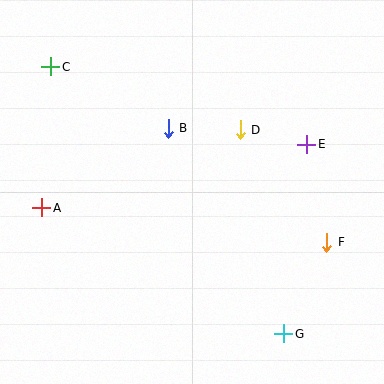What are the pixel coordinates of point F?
Point F is at (327, 242).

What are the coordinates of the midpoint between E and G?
The midpoint between E and G is at (295, 239).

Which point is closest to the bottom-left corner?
Point A is closest to the bottom-left corner.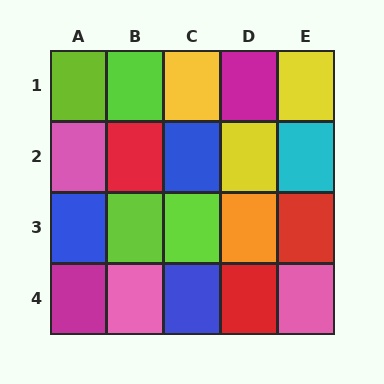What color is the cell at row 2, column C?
Blue.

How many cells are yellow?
3 cells are yellow.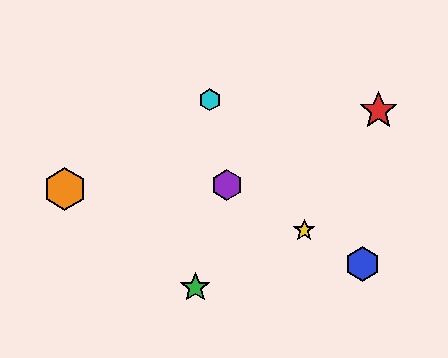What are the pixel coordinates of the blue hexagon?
The blue hexagon is at (362, 264).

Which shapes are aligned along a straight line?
The blue hexagon, the yellow star, the purple hexagon are aligned along a straight line.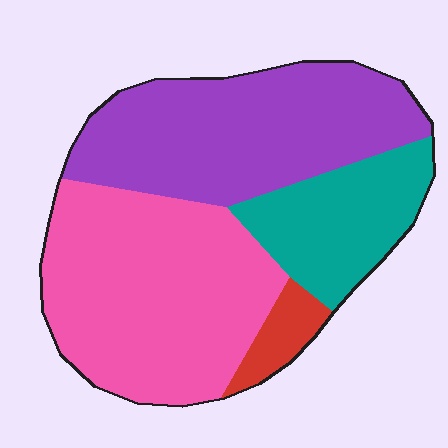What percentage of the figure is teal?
Teal covers roughly 20% of the figure.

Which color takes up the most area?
Pink, at roughly 40%.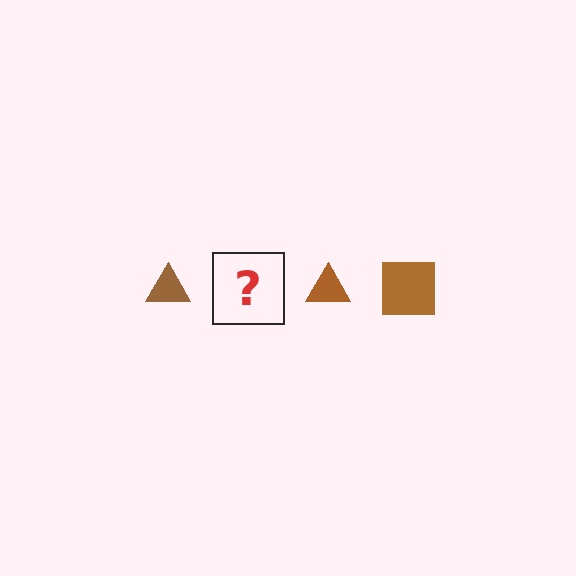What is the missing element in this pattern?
The missing element is a brown square.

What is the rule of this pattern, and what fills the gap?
The rule is that the pattern cycles through triangle, square shapes in brown. The gap should be filled with a brown square.